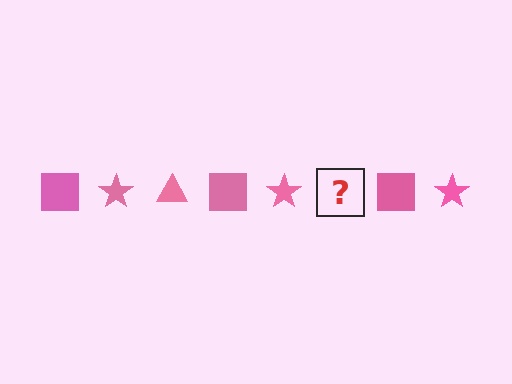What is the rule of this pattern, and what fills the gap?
The rule is that the pattern cycles through square, star, triangle shapes in pink. The gap should be filled with a pink triangle.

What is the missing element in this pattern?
The missing element is a pink triangle.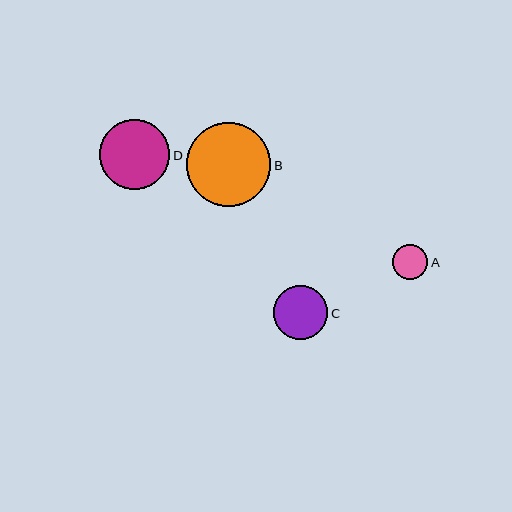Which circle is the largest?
Circle B is the largest with a size of approximately 85 pixels.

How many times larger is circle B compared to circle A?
Circle B is approximately 2.4 times the size of circle A.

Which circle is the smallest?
Circle A is the smallest with a size of approximately 35 pixels.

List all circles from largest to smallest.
From largest to smallest: B, D, C, A.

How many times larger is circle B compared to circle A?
Circle B is approximately 2.4 times the size of circle A.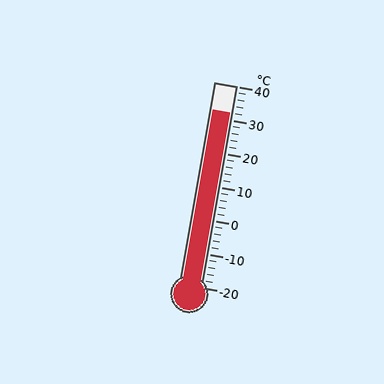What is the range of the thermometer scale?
The thermometer scale ranges from -20°C to 40°C.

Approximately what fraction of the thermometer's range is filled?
The thermometer is filled to approximately 85% of its range.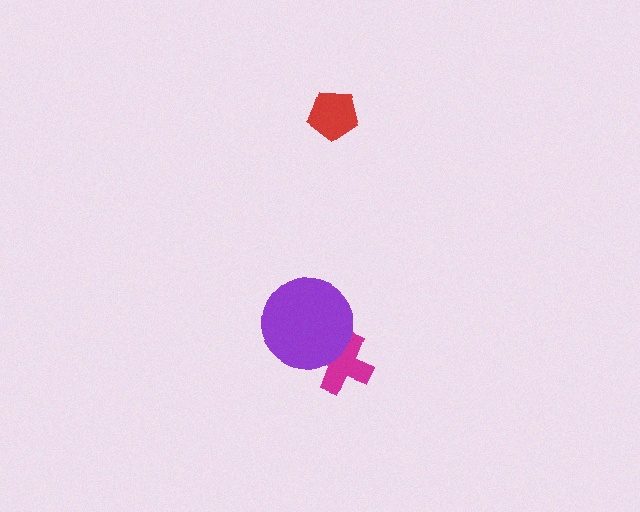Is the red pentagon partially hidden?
No, no other shape covers it.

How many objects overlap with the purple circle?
1 object overlaps with the purple circle.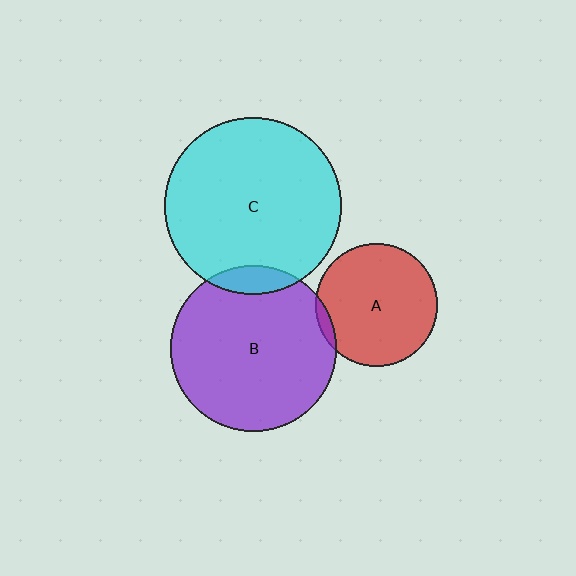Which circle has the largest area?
Circle C (cyan).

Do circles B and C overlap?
Yes.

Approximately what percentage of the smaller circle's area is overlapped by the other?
Approximately 10%.